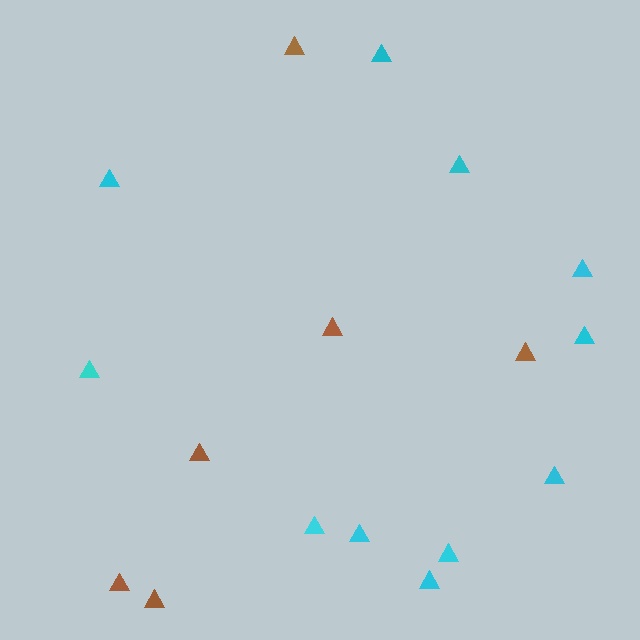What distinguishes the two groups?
There are 2 groups: one group of brown triangles (6) and one group of cyan triangles (11).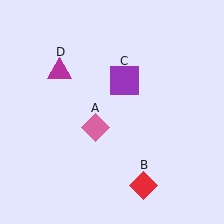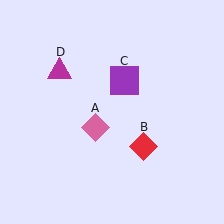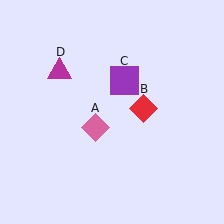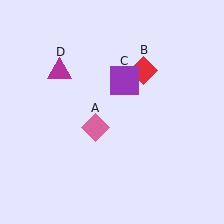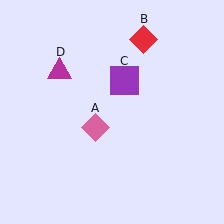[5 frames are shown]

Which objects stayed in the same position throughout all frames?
Pink diamond (object A) and purple square (object C) and magenta triangle (object D) remained stationary.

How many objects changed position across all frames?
1 object changed position: red diamond (object B).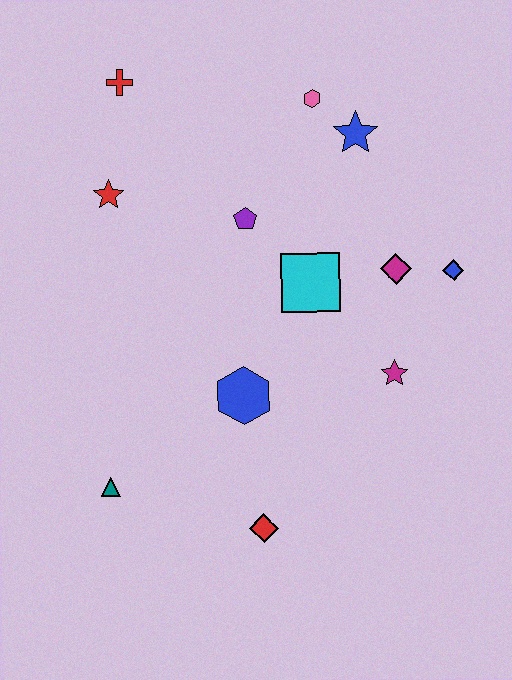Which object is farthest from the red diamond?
The red cross is farthest from the red diamond.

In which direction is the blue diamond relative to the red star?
The blue diamond is to the right of the red star.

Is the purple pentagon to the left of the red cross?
No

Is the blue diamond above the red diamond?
Yes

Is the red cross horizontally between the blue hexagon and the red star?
Yes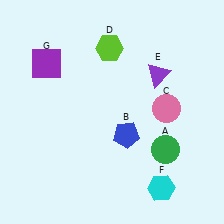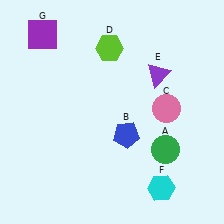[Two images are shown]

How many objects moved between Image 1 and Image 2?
1 object moved between the two images.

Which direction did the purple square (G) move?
The purple square (G) moved up.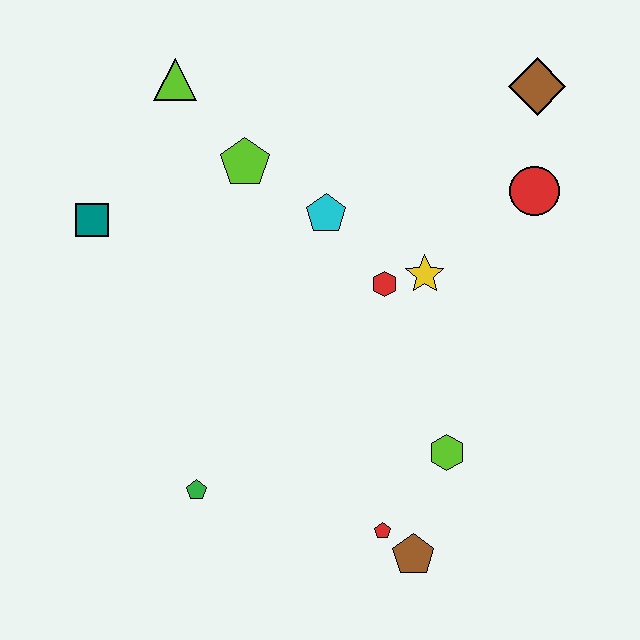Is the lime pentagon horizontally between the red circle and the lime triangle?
Yes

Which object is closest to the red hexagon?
The yellow star is closest to the red hexagon.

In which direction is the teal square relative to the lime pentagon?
The teal square is to the left of the lime pentagon.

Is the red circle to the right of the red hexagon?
Yes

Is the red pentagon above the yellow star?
No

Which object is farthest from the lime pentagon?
The brown pentagon is farthest from the lime pentagon.